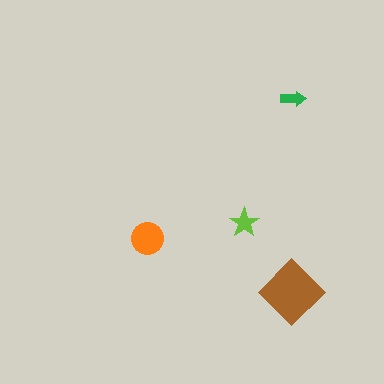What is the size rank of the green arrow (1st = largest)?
4th.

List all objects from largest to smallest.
The brown diamond, the orange circle, the lime star, the green arrow.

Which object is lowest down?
The brown diamond is bottommost.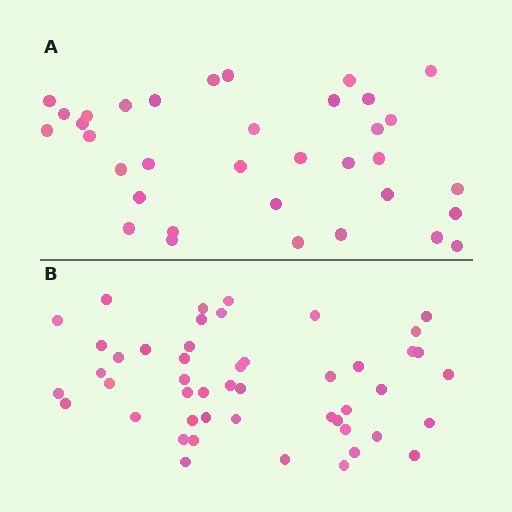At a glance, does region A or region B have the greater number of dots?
Region B (the bottom region) has more dots.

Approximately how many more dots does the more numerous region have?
Region B has approximately 15 more dots than region A.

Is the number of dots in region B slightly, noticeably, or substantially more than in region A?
Region B has noticeably more, but not dramatically so. The ratio is roughly 1.4 to 1.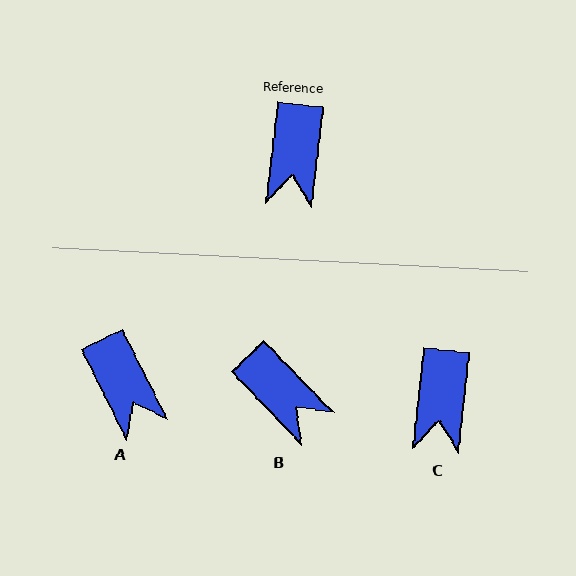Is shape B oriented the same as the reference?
No, it is off by about 51 degrees.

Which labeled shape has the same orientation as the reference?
C.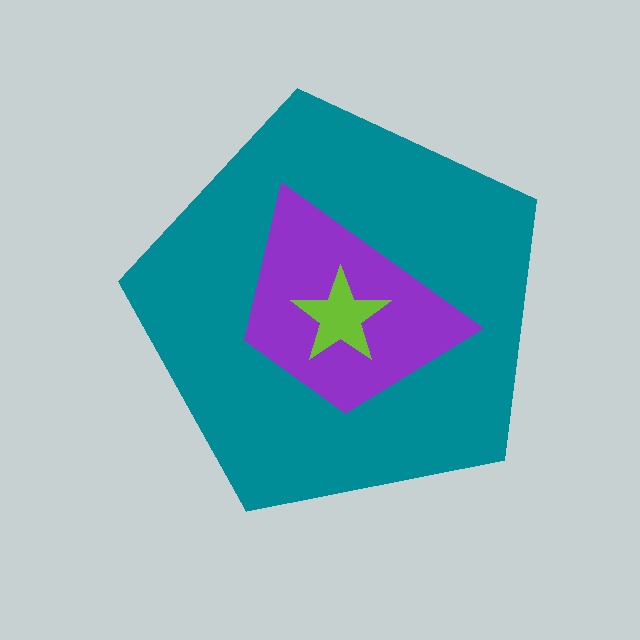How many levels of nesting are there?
3.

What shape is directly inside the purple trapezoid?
The lime star.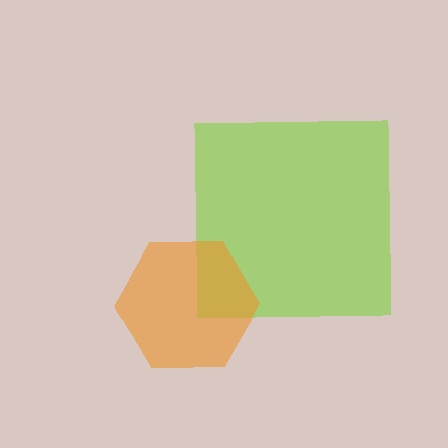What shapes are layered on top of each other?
The layered shapes are: a lime square, an orange hexagon.